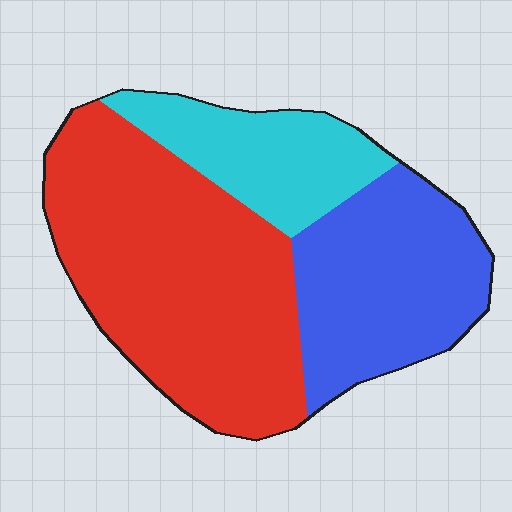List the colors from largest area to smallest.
From largest to smallest: red, blue, cyan.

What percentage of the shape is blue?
Blue takes up about one third (1/3) of the shape.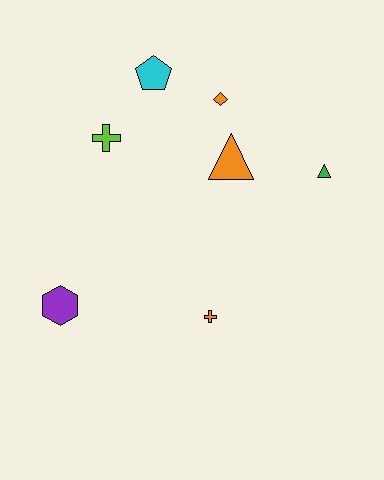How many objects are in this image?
There are 7 objects.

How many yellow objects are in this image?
There are no yellow objects.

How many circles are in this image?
There are no circles.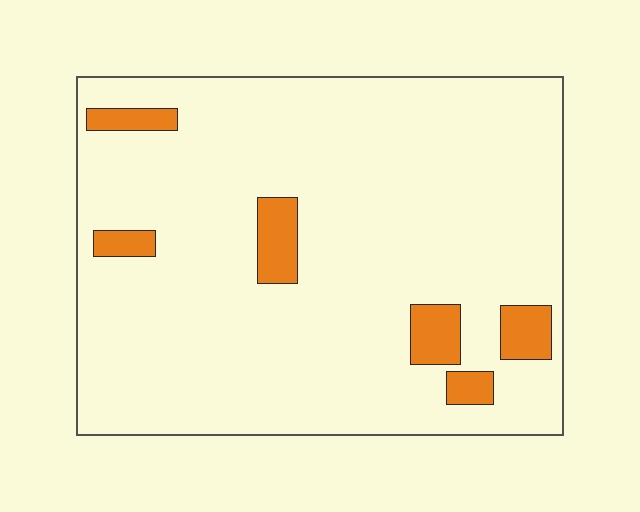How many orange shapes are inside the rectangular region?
6.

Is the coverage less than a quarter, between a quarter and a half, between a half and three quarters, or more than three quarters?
Less than a quarter.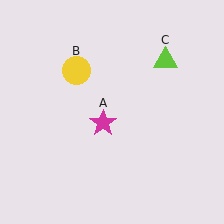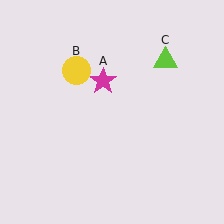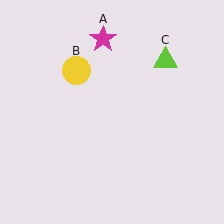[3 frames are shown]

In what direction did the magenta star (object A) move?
The magenta star (object A) moved up.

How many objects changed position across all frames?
1 object changed position: magenta star (object A).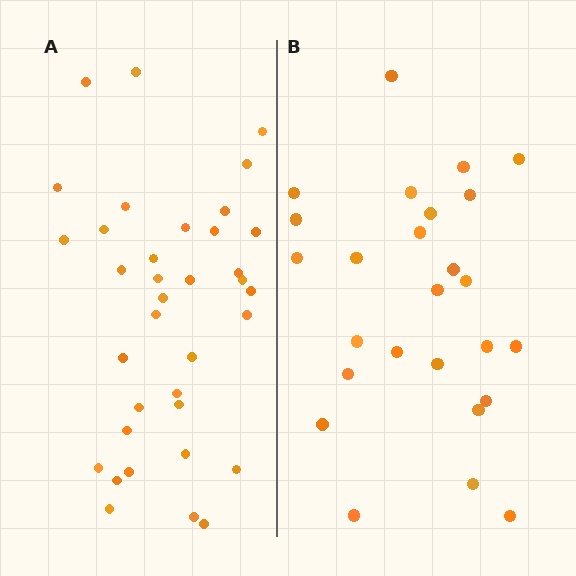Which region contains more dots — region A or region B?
Region A (the left region) has more dots.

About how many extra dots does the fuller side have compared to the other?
Region A has roughly 10 or so more dots than region B.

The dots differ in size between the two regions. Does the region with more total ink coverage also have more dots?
No. Region B has more total ink coverage because its dots are larger, but region A actually contains more individual dots. Total area can be misleading — the number of items is what matters here.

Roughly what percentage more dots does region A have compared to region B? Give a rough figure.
About 40% more.